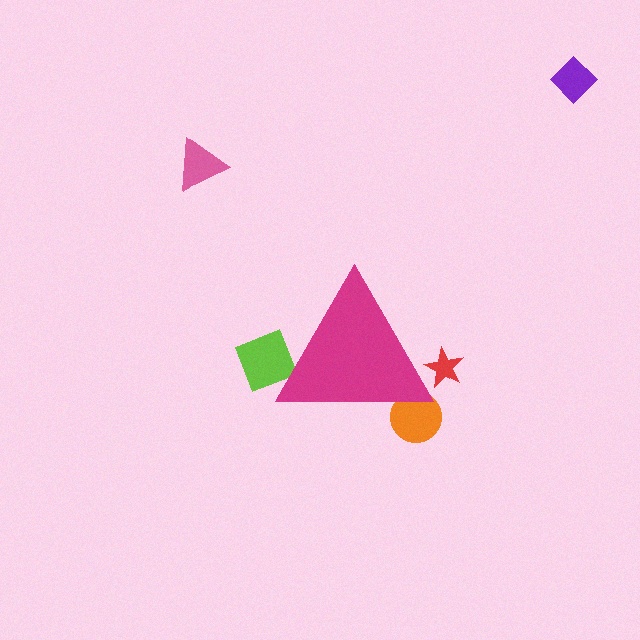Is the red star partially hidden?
Yes, the red star is partially hidden behind the magenta triangle.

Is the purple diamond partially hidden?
No, the purple diamond is fully visible.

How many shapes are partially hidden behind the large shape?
3 shapes are partially hidden.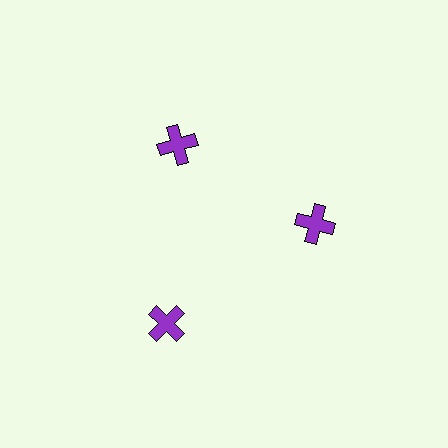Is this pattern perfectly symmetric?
No. The 3 purple crosses are arranged in a ring, but one element near the 7 o'clock position is pushed outward from the center, breaking the 3-fold rotational symmetry.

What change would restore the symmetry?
The symmetry would be restored by moving it inward, back onto the ring so that all 3 crosses sit at equal angles and equal distance from the center.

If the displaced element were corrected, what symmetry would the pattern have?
It would have 3-fold rotational symmetry — the pattern would map onto itself every 120 degrees.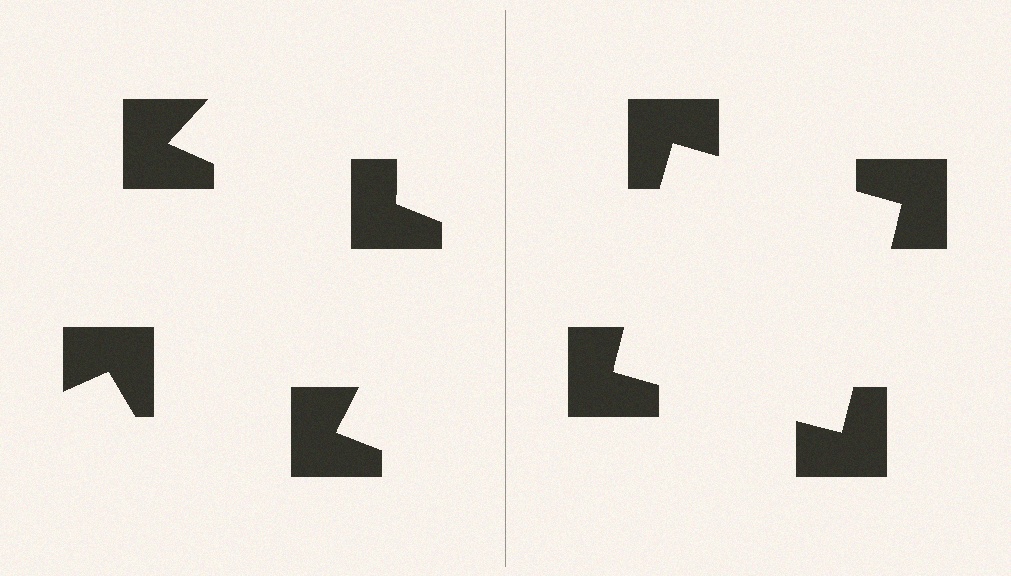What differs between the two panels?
The notched squares are positioned identically on both sides; only the wedge orientations differ. On the right they align to a square; on the left they are misaligned.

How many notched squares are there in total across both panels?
8 — 4 on each side.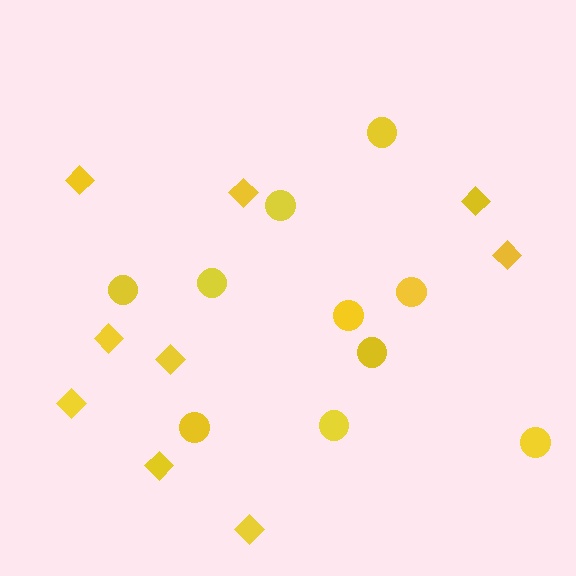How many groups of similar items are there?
There are 2 groups: one group of diamonds (9) and one group of circles (10).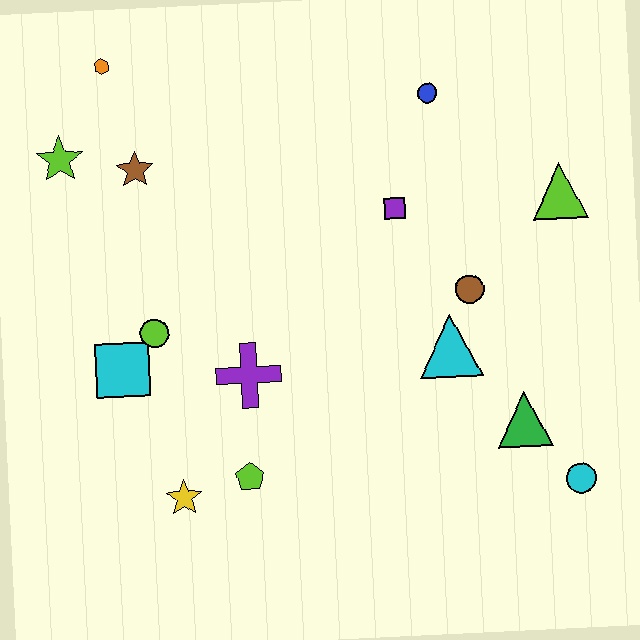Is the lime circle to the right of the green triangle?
No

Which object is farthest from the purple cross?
The lime triangle is farthest from the purple cross.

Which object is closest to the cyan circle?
The green triangle is closest to the cyan circle.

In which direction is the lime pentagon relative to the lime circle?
The lime pentagon is below the lime circle.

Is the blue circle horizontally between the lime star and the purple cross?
No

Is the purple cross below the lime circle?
Yes